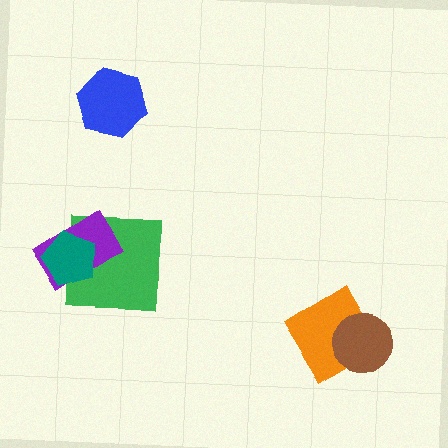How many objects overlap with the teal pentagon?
2 objects overlap with the teal pentagon.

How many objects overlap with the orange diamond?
1 object overlaps with the orange diamond.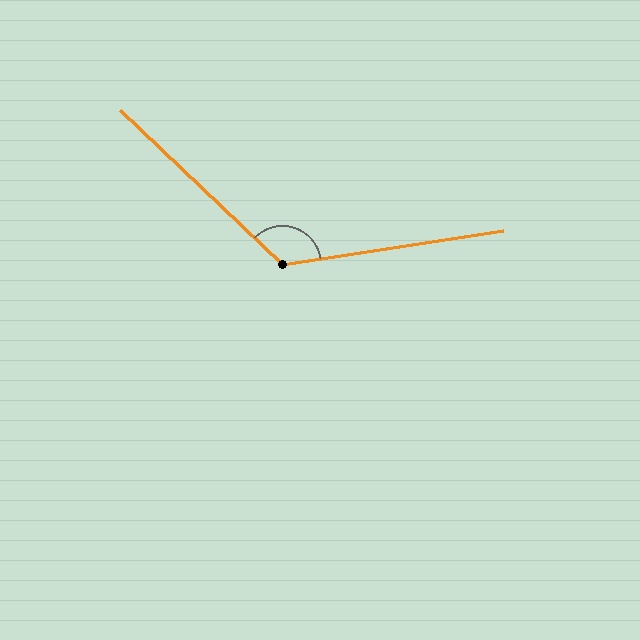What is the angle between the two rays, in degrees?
Approximately 127 degrees.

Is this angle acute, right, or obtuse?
It is obtuse.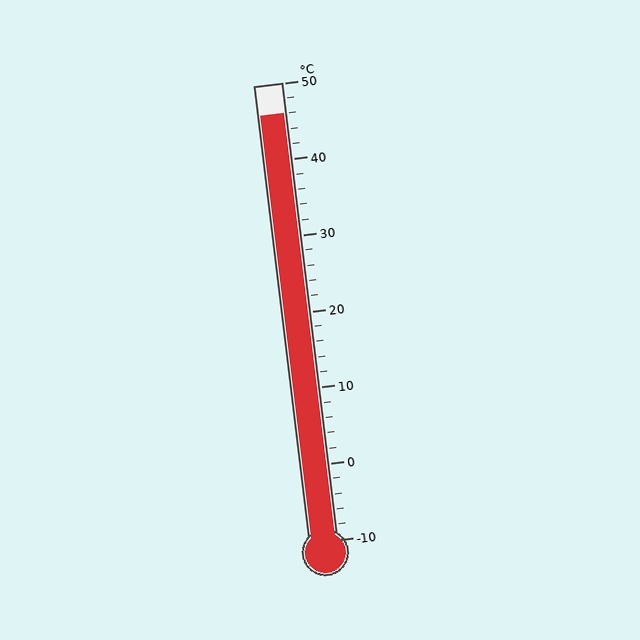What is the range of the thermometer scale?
The thermometer scale ranges from -10°C to 50°C.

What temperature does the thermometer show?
The thermometer shows approximately 46°C.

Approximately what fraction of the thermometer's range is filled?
The thermometer is filled to approximately 95% of its range.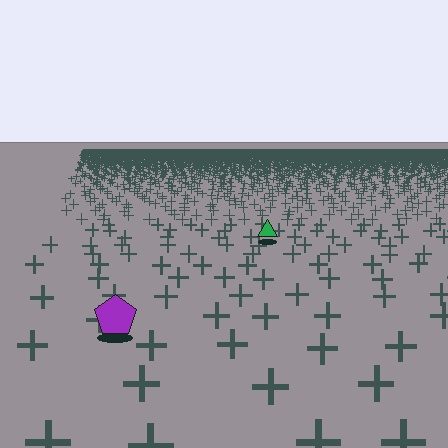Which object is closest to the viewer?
The purple pentagon is closest. The texture marks near it are larger and more spread out.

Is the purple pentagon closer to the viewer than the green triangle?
Yes. The purple pentagon is closer — you can tell from the texture gradient: the ground texture is coarser near it.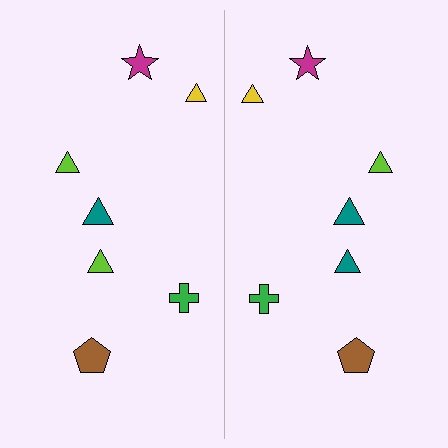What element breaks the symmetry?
The teal triangle on the right side breaks the symmetry — its mirror counterpart is lime.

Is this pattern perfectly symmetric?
No, the pattern is not perfectly symmetric. The teal triangle on the right side breaks the symmetry — its mirror counterpart is lime.